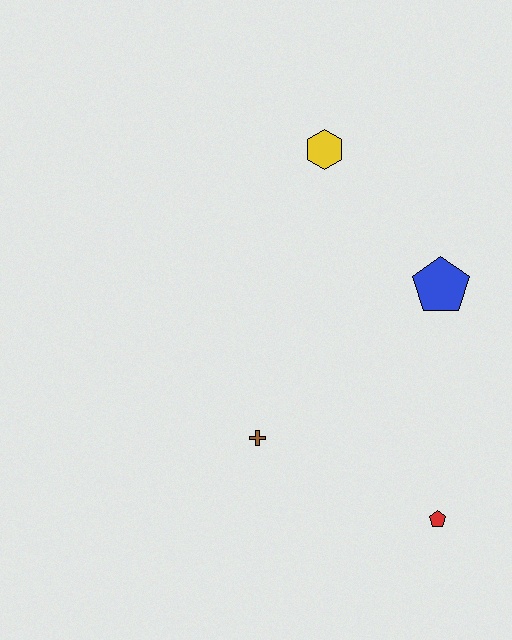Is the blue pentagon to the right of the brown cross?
Yes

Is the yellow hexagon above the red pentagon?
Yes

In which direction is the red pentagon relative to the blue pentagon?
The red pentagon is below the blue pentagon.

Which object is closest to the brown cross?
The red pentagon is closest to the brown cross.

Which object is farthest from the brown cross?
The yellow hexagon is farthest from the brown cross.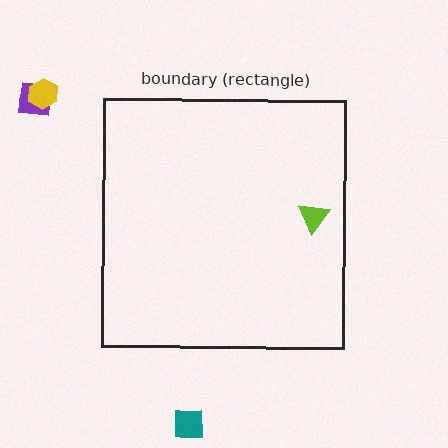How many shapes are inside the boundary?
1 inside, 3 outside.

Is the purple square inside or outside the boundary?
Outside.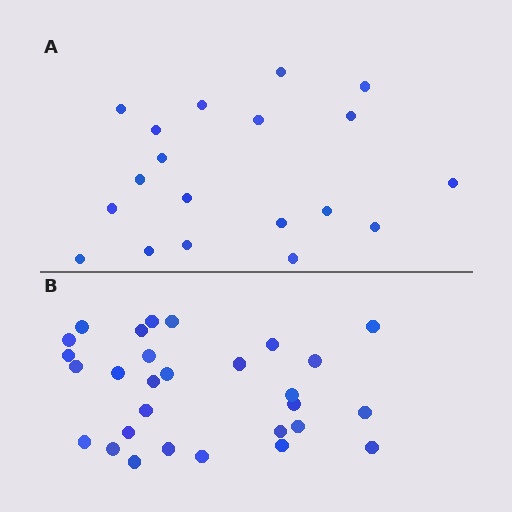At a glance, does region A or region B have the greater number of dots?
Region B (the bottom region) has more dots.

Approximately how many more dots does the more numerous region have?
Region B has roughly 10 or so more dots than region A.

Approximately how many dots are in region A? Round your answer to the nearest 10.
About 20 dots. (The exact count is 19, which rounds to 20.)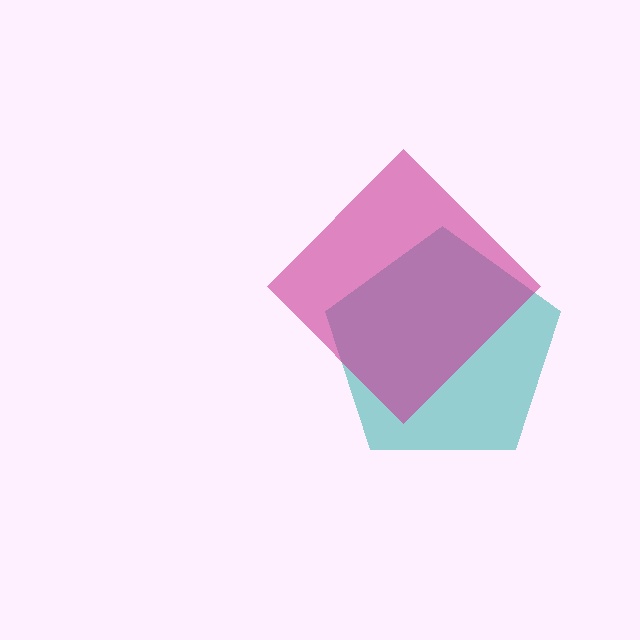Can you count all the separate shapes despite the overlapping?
Yes, there are 2 separate shapes.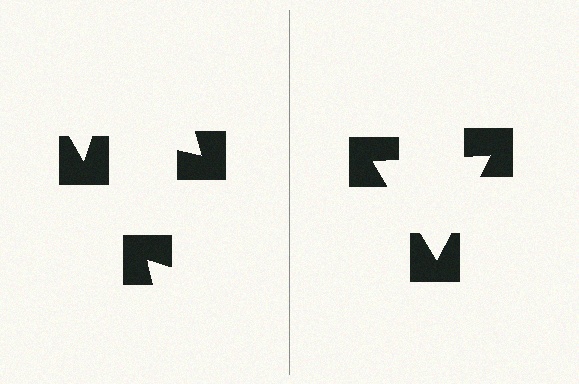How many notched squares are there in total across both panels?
6 — 3 on each side.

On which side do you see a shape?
An illusory triangle appears on the right side. On the left side the wedge cuts are rotated, so no coherent shape forms.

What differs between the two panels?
The notched squares are positioned identically on both sides; only the wedge orientations differ. On the right they align to a triangle; on the left they are misaligned.